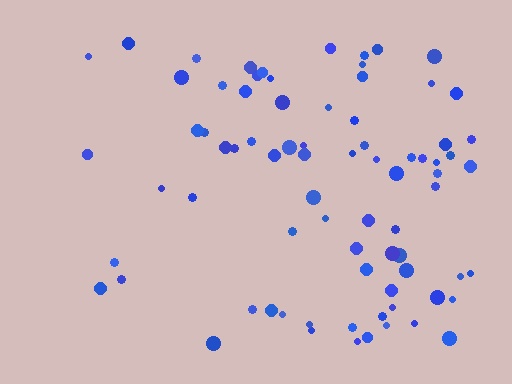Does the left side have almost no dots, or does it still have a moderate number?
Still a moderate number, just noticeably fewer than the right.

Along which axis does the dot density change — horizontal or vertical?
Horizontal.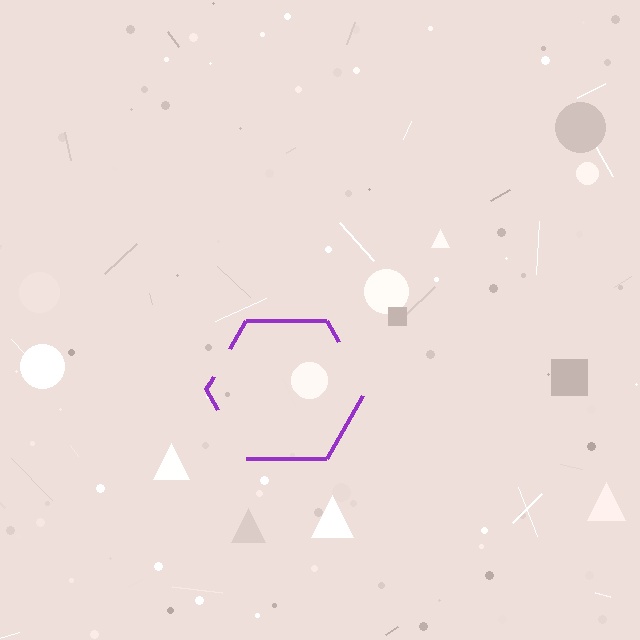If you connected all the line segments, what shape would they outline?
They would outline a hexagon.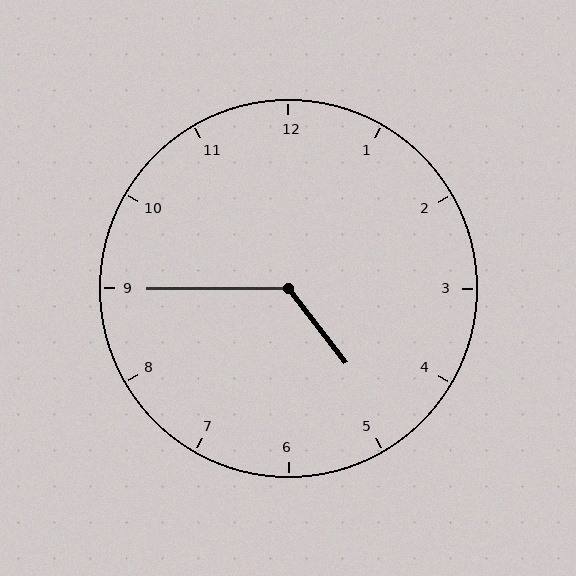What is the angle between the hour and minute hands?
Approximately 128 degrees.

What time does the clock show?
4:45.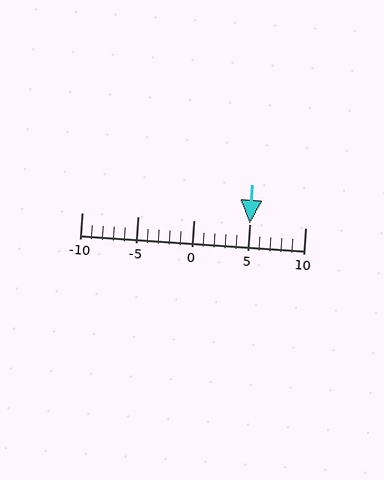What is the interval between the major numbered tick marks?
The major tick marks are spaced 5 units apart.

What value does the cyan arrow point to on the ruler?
The cyan arrow points to approximately 5.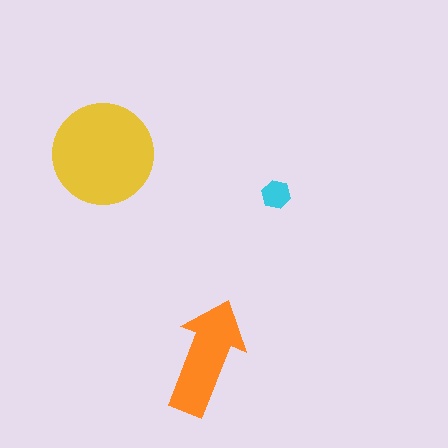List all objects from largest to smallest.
The yellow circle, the orange arrow, the cyan hexagon.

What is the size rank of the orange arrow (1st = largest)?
2nd.